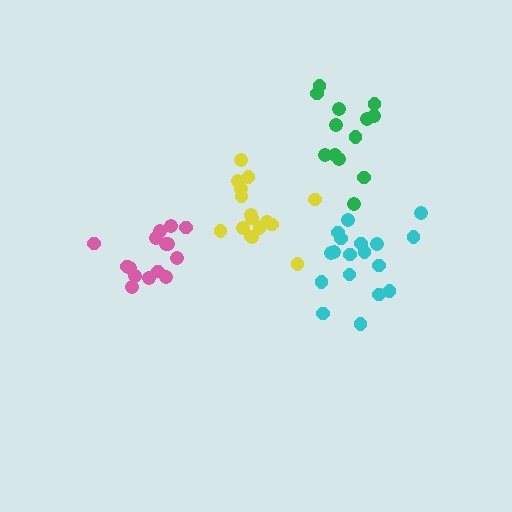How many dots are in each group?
Group 1: 18 dots, Group 2: 13 dots, Group 3: 16 dots, Group 4: 15 dots (62 total).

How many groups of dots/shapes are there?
There are 4 groups.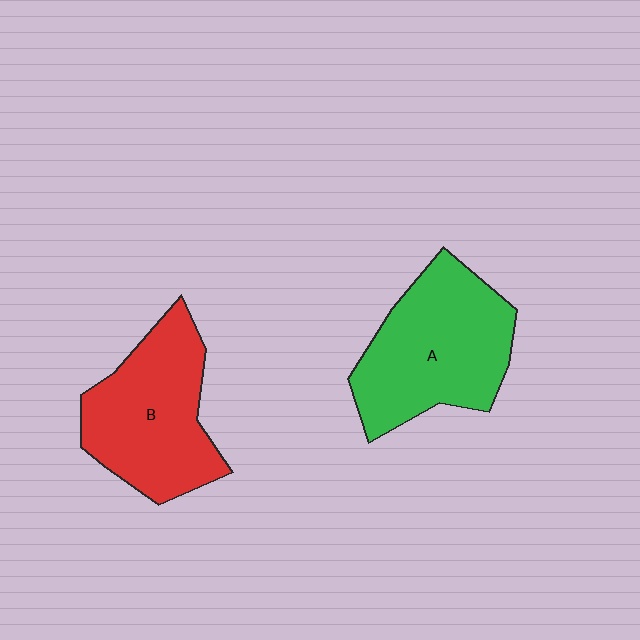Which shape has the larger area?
Shape A (green).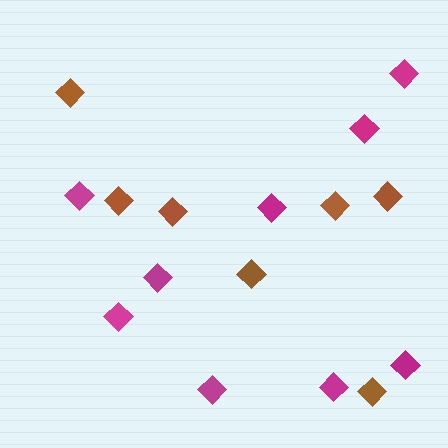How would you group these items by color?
There are 2 groups: one group of magenta diamonds (9) and one group of brown diamonds (7).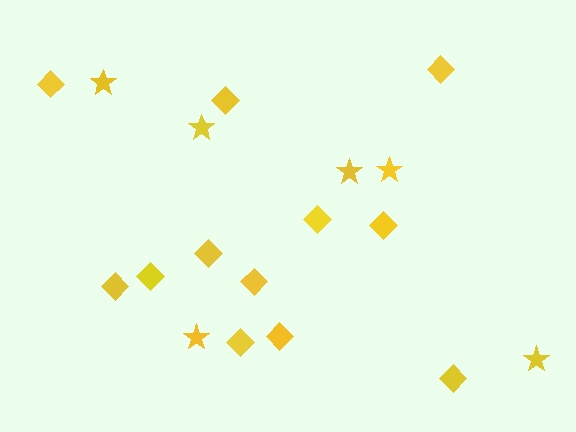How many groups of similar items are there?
There are 2 groups: one group of stars (6) and one group of diamonds (12).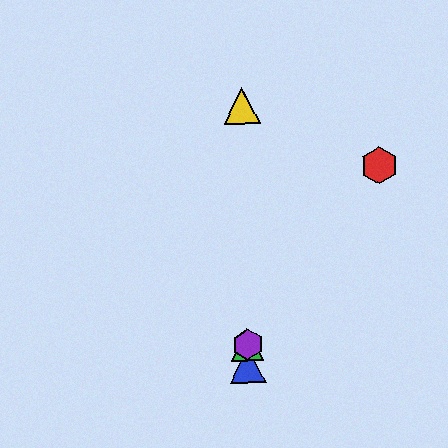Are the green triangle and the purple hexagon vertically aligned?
Yes, both are at x≈248.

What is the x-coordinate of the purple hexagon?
The purple hexagon is at x≈248.